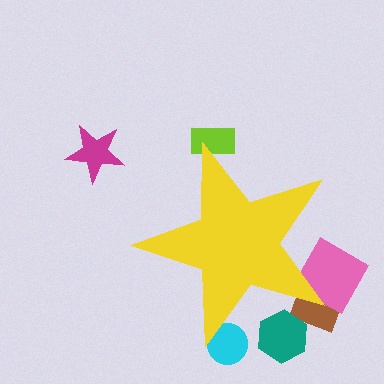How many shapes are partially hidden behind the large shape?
5 shapes are partially hidden.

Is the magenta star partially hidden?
No, the magenta star is fully visible.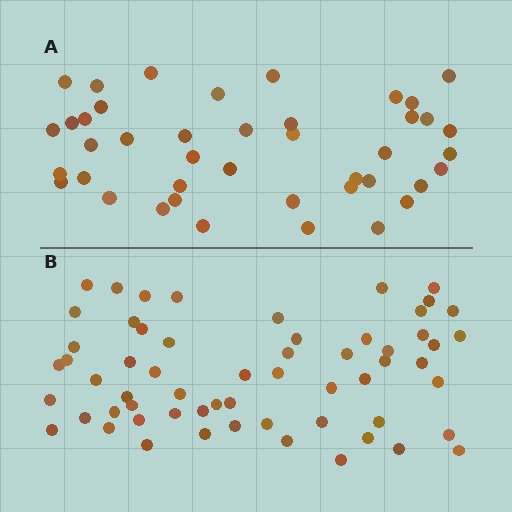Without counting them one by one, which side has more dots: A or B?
Region B (the bottom region) has more dots.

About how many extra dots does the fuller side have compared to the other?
Region B has approximately 20 more dots than region A.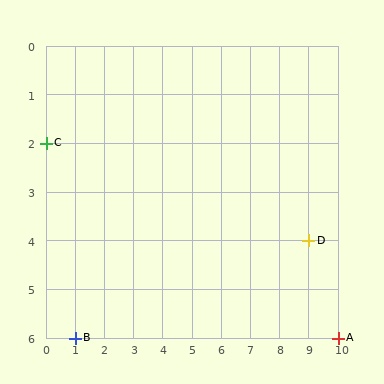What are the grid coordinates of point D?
Point D is at grid coordinates (9, 4).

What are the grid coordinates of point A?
Point A is at grid coordinates (10, 6).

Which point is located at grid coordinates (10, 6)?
Point A is at (10, 6).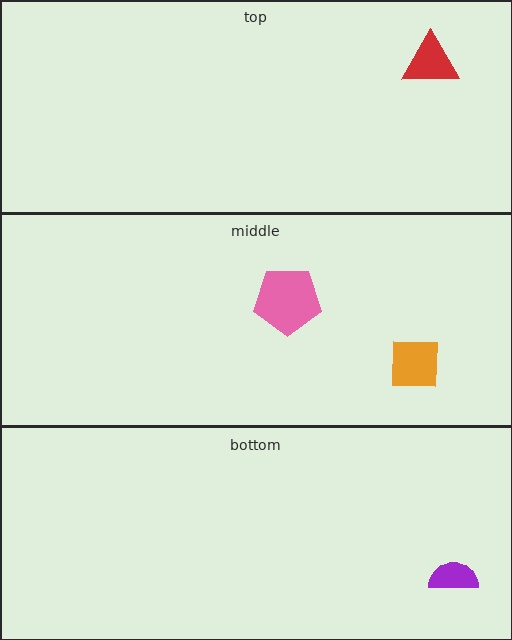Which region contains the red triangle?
The top region.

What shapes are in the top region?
The red triangle.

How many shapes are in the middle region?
2.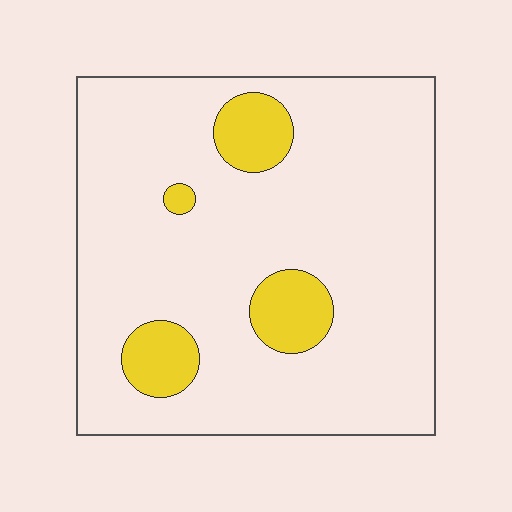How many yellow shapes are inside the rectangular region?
4.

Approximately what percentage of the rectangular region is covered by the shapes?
Approximately 15%.